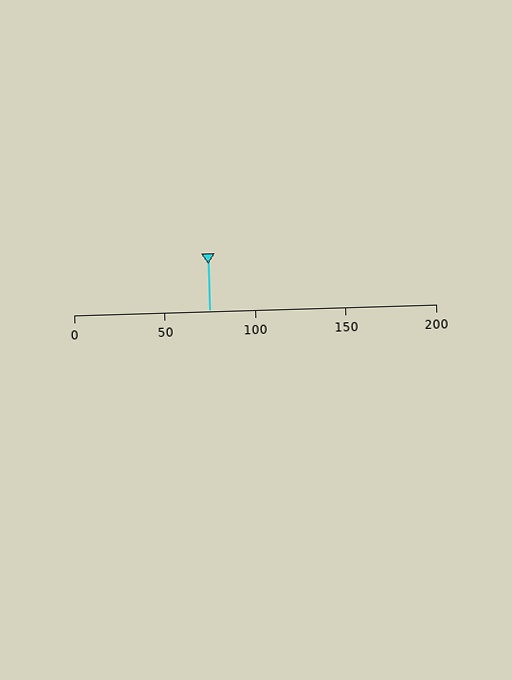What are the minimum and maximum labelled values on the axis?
The axis runs from 0 to 200.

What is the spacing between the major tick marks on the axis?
The major ticks are spaced 50 apart.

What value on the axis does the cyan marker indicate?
The marker indicates approximately 75.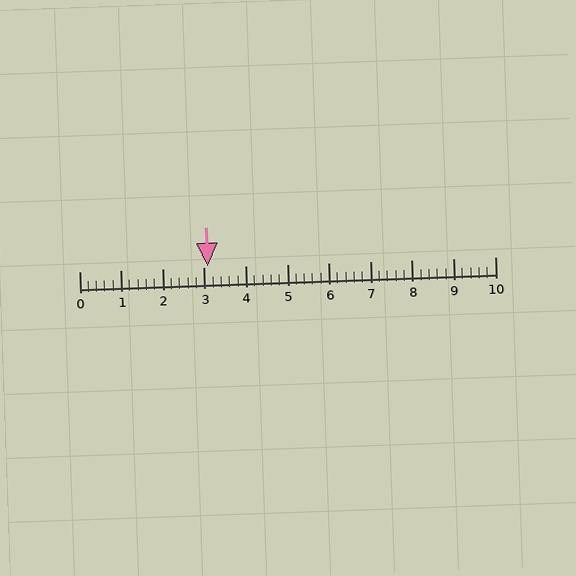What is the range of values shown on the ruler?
The ruler shows values from 0 to 10.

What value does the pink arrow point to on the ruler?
The pink arrow points to approximately 3.1.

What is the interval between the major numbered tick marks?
The major tick marks are spaced 1 units apart.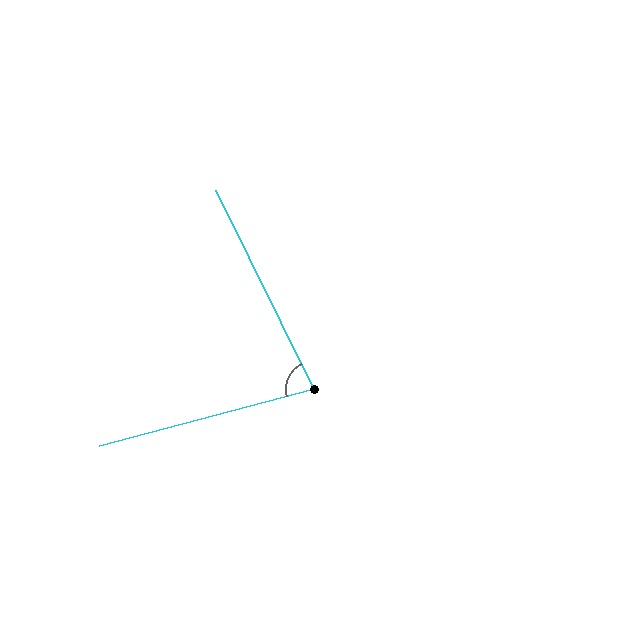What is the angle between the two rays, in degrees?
Approximately 79 degrees.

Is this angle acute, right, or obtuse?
It is acute.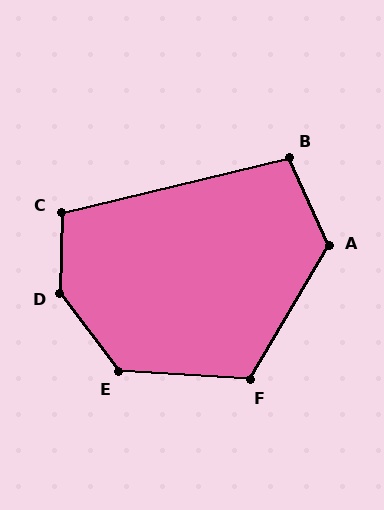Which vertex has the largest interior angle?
D, at approximately 142 degrees.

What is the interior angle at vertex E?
Approximately 130 degrees (obtuse).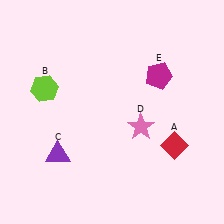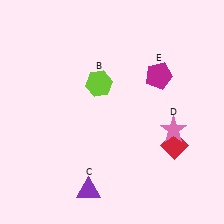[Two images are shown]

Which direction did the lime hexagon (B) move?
The lime hexagon (B) moved right.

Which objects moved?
The objects that moved are: the lime hexagon (B), the purple triangle (C), the pink star (D).